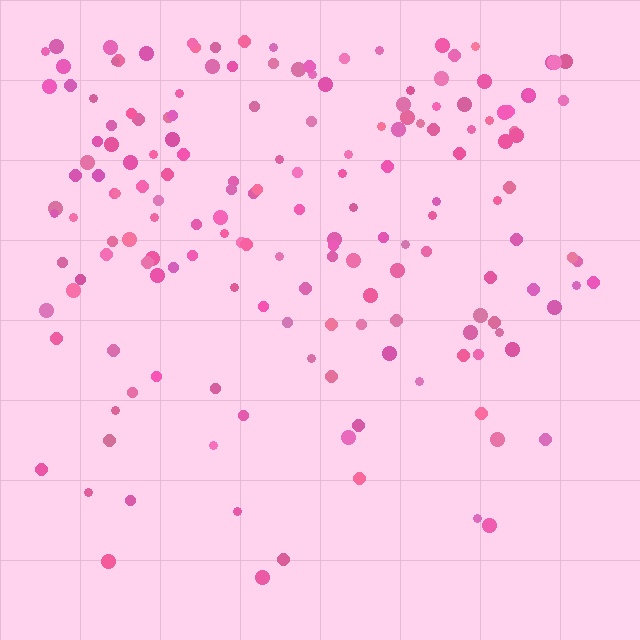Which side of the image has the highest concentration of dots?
The top.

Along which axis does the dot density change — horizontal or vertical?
Vertical.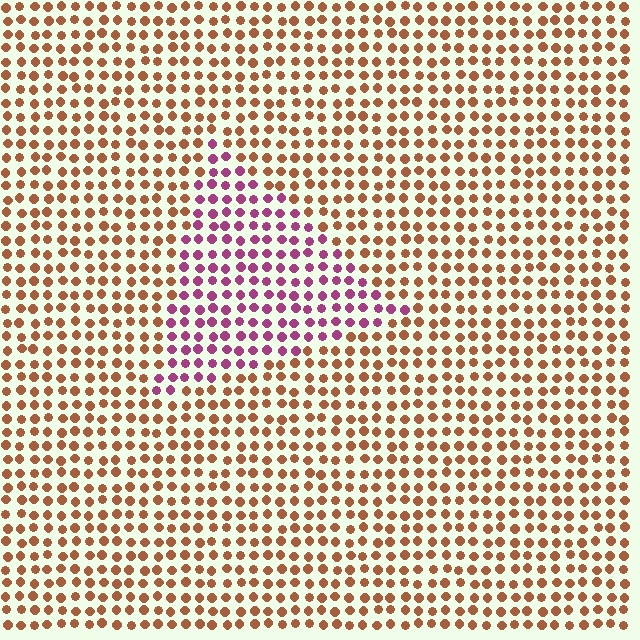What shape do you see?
I see a triangle.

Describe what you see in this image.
The image is filled with small brown elements in a uniform arrangement. A triangle-shaped region is visible where the elements are tinted to a slightly different hue, forming a subtle color boundary.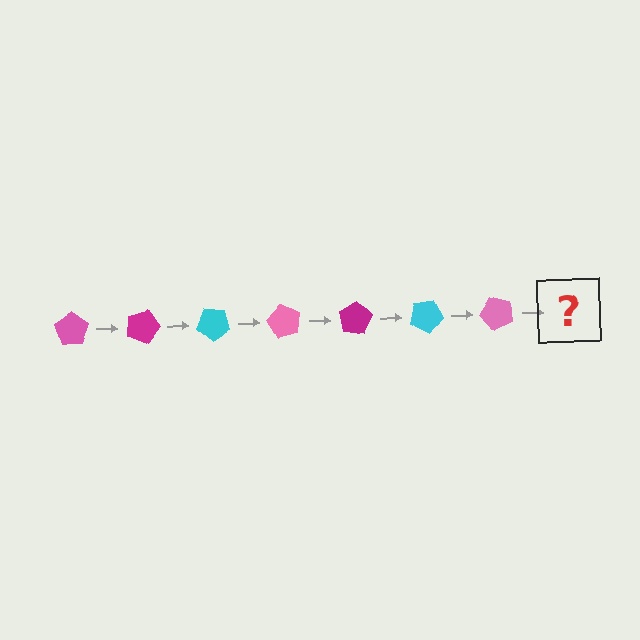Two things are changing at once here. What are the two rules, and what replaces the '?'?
The two rules are that it rotates 20 degrees each step and the color cycles through pink, magenta, and cyan. The '?' should be a magenta pentagon, rotated 140 degrees from the start.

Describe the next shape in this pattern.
It should be a magenta pentagon, rotated 140 degrees from the start.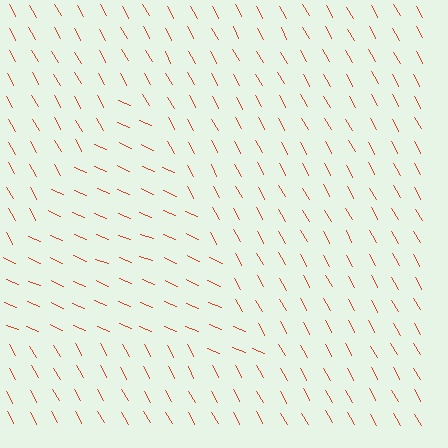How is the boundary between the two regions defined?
The boundary is defined purely by a change in line orientation (approximately 38 degrees difference). All lines are the same color and thickness.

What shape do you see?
I see a triangle.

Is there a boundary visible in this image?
Yes, there is a texture boundary formed by a change in line orientation.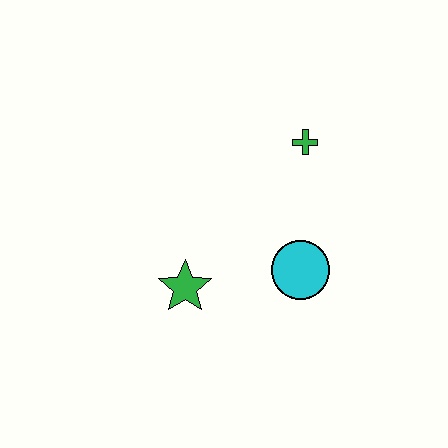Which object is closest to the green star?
The cyan circle is closest to the green star.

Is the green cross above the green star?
Yes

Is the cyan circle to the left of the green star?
No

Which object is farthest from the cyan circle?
The green cross is farthest from the cyan circle.